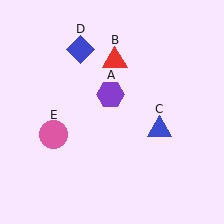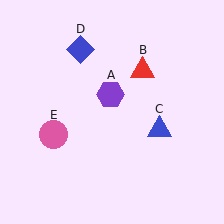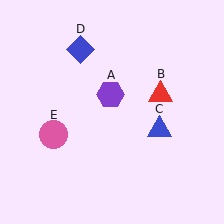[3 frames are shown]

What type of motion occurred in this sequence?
The red triangle (object B) rotated clockwise around the center of the scene.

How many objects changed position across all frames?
1 object changed position: red triangle (object B).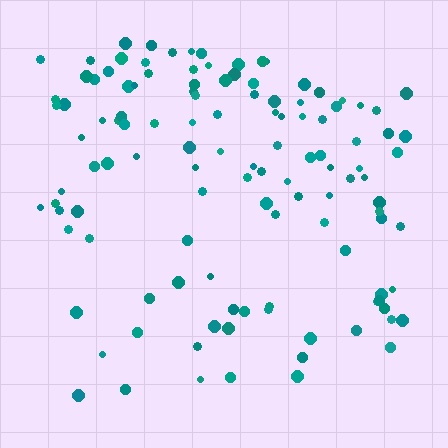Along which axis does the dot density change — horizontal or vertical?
Vertical.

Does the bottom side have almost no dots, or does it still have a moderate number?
Still a moderate number, just noticeably fewer than the top.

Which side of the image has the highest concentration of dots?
The top.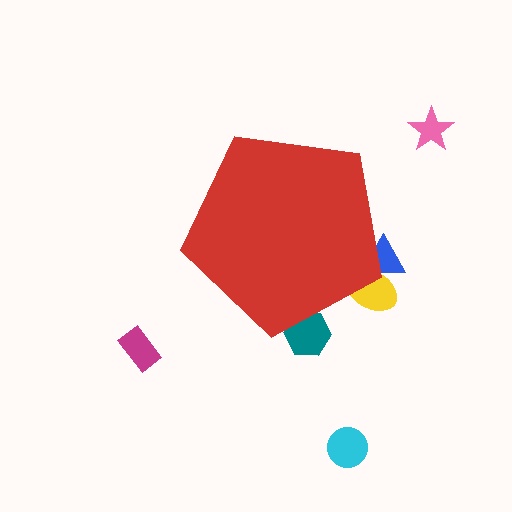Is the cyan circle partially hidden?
No, the cyan circle is fully visible.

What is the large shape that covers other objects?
A red pentagon.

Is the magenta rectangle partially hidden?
No, the magenta rectangle is fully visible.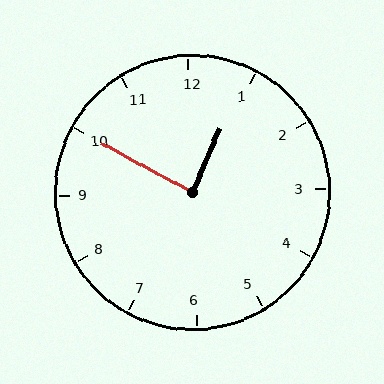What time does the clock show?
12:50.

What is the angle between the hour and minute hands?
Approximately 85 degrees.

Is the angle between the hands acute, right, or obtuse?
It is right.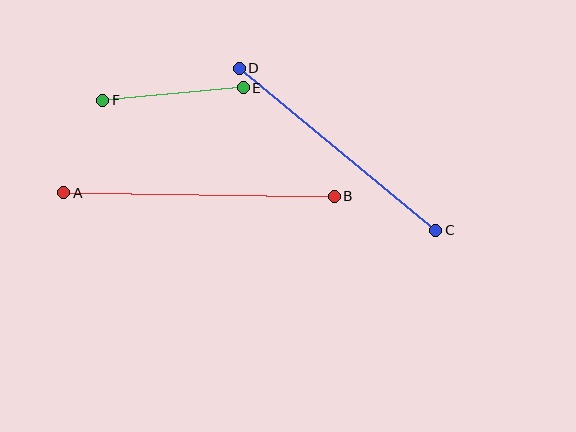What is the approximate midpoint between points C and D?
The midpoint is at approximately (338, 149) pixels.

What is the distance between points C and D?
The distance is approximately 255 pixels.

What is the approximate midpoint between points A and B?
The midpoint is at approximately (199, 194) pixels.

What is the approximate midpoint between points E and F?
The midpoint is at approximately (173, 94) pixels.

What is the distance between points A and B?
The distance is approximately 271 pixels.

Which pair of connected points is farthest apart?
Points A and B are farthest apart.